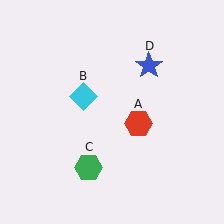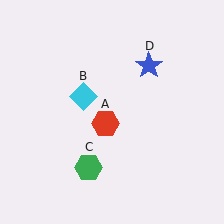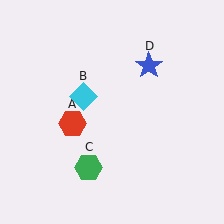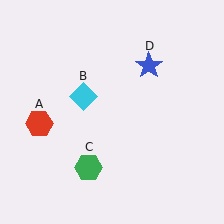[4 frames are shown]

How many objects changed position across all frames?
1 object changed position: red hexagon (object A).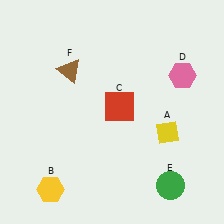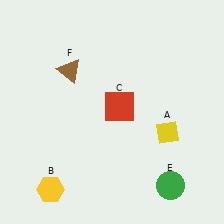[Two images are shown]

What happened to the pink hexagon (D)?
The pink hexagon (D) was removed in Image 2. It was in the top-right area of Image 1.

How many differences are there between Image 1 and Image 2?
There is 1 difference between the two images.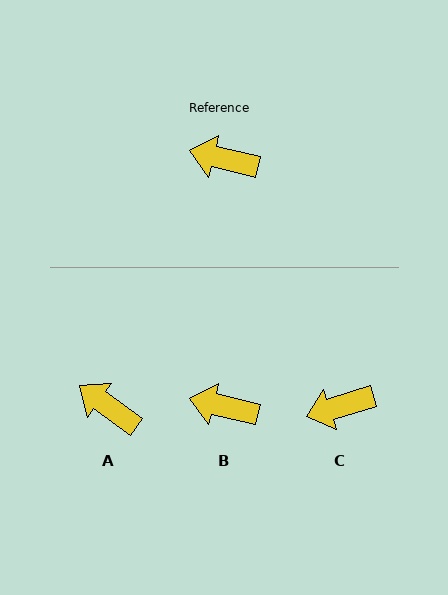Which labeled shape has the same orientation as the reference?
B.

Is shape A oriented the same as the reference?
No, it is off by about 23 degrees.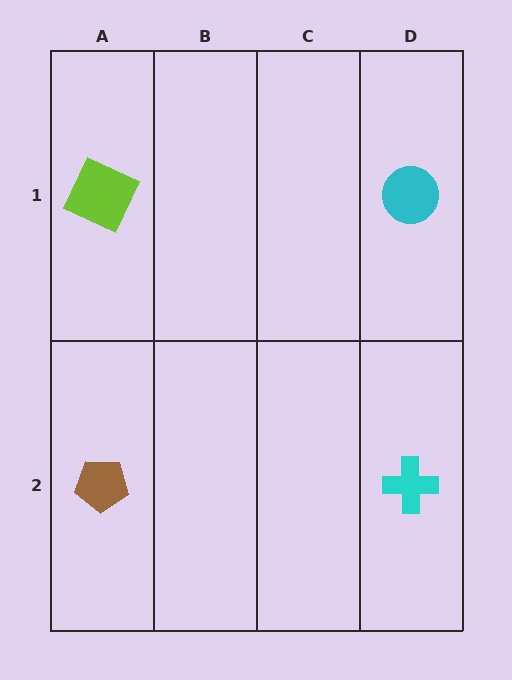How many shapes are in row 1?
2 shapes.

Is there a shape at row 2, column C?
No, that cell is empty.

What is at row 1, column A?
A lime square.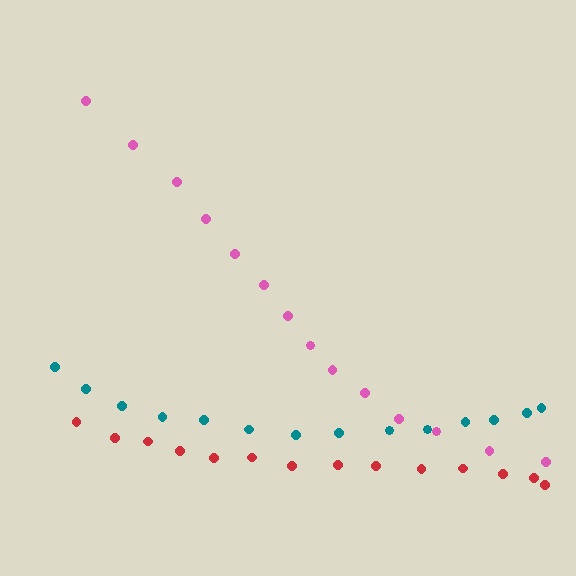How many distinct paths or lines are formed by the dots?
There are 3 distinct paths.